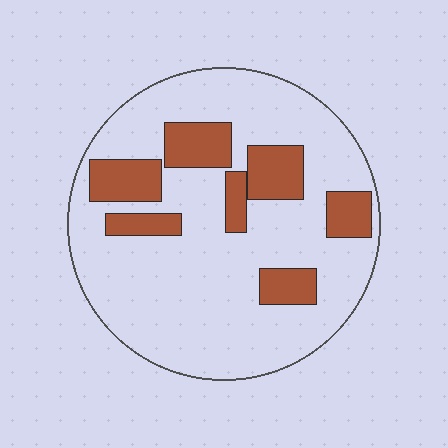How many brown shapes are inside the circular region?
7.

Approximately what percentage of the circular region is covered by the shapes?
Approximately 20%.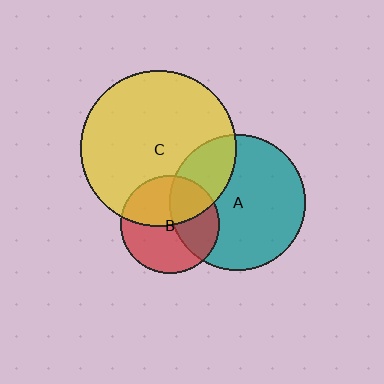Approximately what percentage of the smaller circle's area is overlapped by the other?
Approximately 40%.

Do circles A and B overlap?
Yes.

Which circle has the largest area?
Circle C (yellow).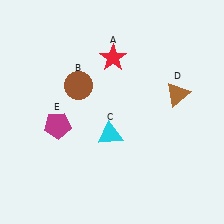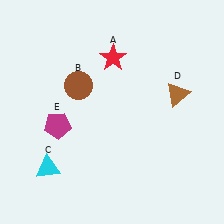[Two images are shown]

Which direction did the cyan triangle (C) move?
The cyan triangle (C) moved left.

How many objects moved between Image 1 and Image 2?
1 object moved between the two images.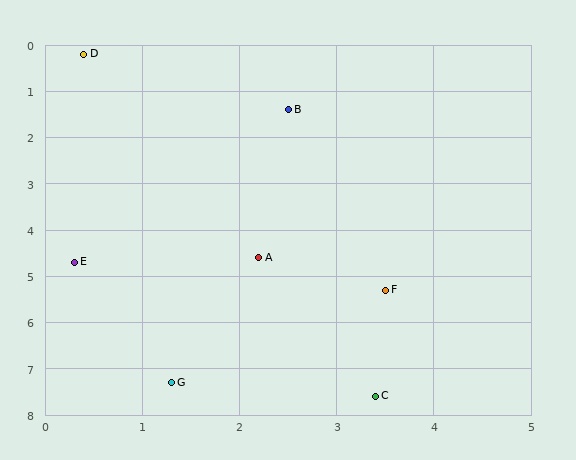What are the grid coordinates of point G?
Point G is at approximately (1.3, 7.3).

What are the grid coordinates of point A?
Point A is at approximately (2.2, 4.6).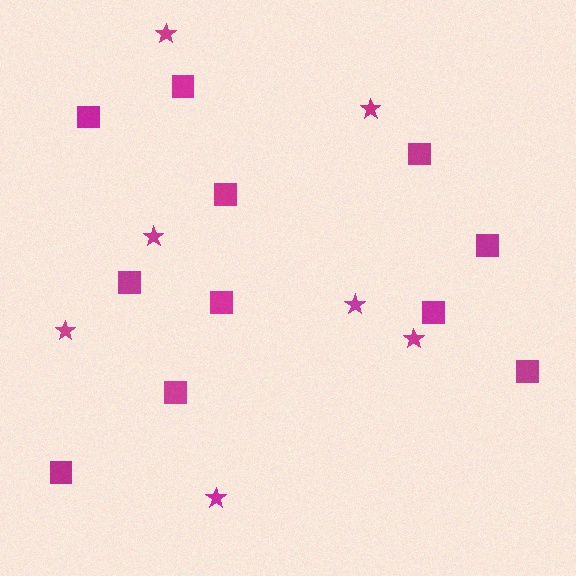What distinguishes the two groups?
There are 2 groups: one group of stars (7) and one group of squares (11).